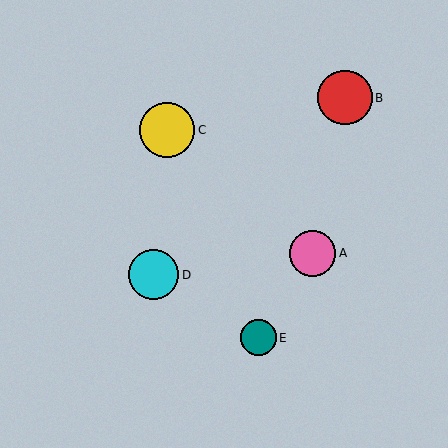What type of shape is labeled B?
Shape B is a red circle.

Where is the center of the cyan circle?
The center of the cyan circle is at (154, 275).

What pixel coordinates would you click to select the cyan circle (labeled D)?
Click at (154, 275) to select the cyan circle D.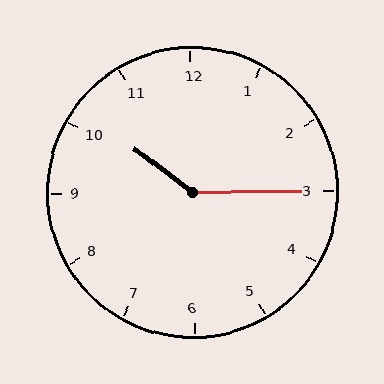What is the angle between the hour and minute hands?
Approximately 142 degrees.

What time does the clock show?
10:15.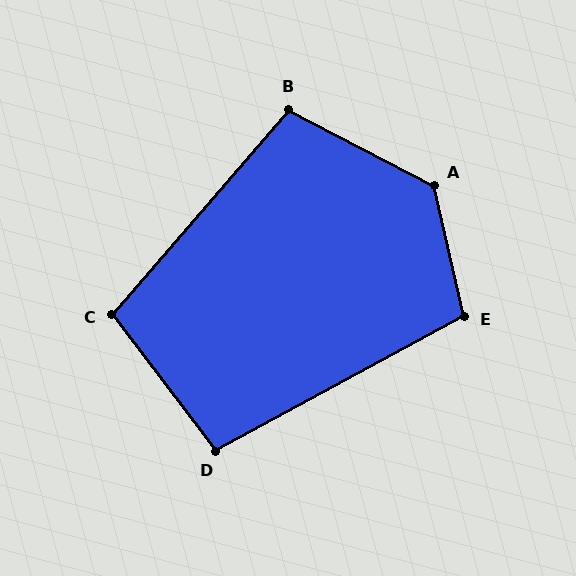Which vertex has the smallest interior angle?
D, at approximately 99 degrees.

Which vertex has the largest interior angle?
A, at approximately 130 degrees.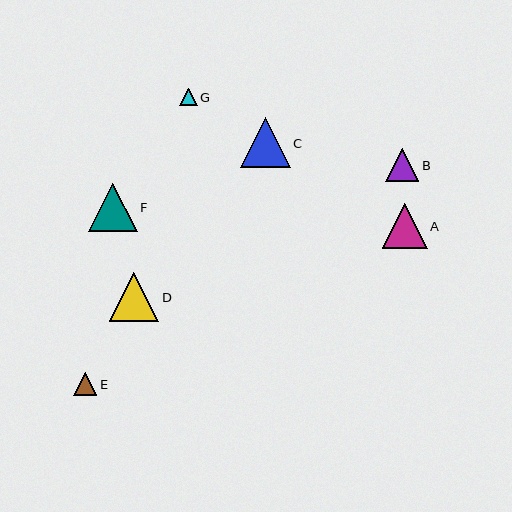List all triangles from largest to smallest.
From largest to smallest: C, D, F, A, B, E, G.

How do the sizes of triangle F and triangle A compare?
Triangle F and triangle A are approximately the same size.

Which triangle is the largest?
Triangle C is the largest with a size of approximately 50 pixels.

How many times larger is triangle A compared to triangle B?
Triangle A is approximately 1.3 times the size of triangle B.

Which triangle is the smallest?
Triangle G is the smallest with a size of approximately 17 pixels.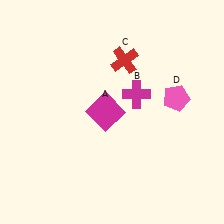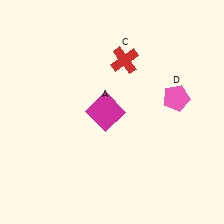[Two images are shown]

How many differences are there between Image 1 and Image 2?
There is 1 difference between the two images.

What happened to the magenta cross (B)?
The magenta cross (B) was removed in Image 2. It was in the top-right area of Image 1.